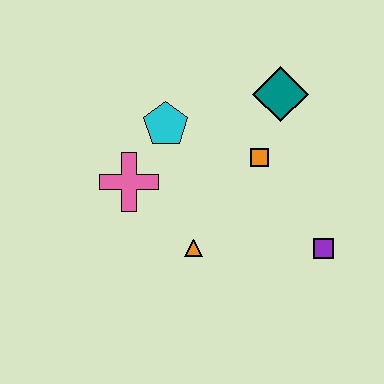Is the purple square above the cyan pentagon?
No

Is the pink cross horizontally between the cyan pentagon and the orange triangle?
No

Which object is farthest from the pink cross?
The purple square is farthest from the pink cross.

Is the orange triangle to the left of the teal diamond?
Yes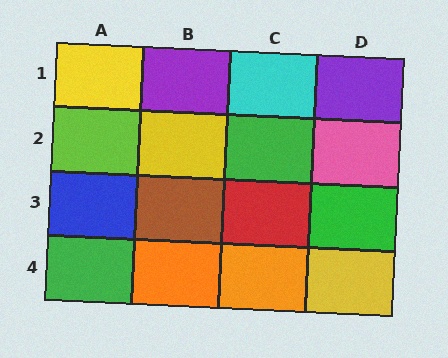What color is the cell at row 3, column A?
Blue.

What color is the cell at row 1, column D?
Purple.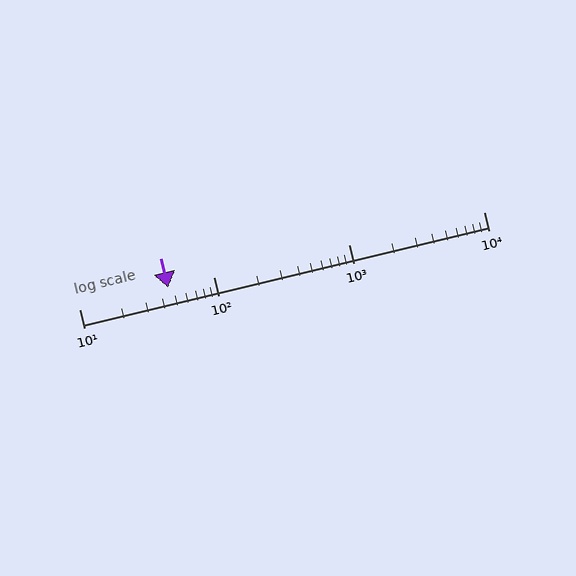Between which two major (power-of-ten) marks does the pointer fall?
The pointer is between 10 and 100.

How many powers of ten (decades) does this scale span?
The scale spans 3 decades, from 10 to 10000.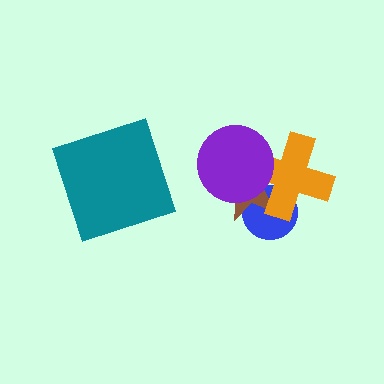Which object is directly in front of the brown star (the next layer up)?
The orange cross is directly in front of the brown star.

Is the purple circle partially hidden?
No, no other shape covers it.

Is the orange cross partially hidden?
Yes, it is partially covered by another shape.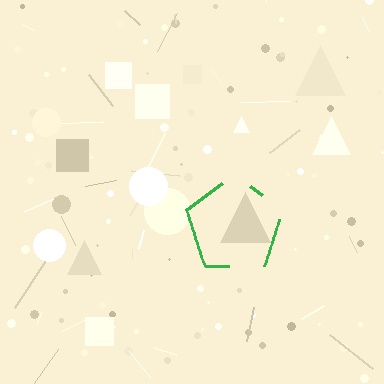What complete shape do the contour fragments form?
The contour fragments form a pentagon.